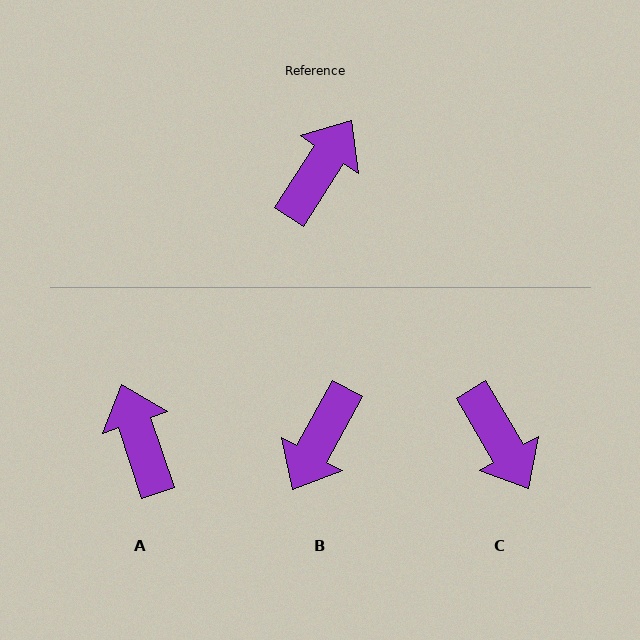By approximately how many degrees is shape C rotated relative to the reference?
Approximately 117 degrees clockwise.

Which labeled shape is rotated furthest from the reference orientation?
B, about 176 degrees away.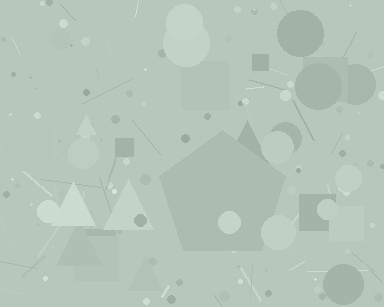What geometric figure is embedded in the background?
A pentagon is embedded in the background.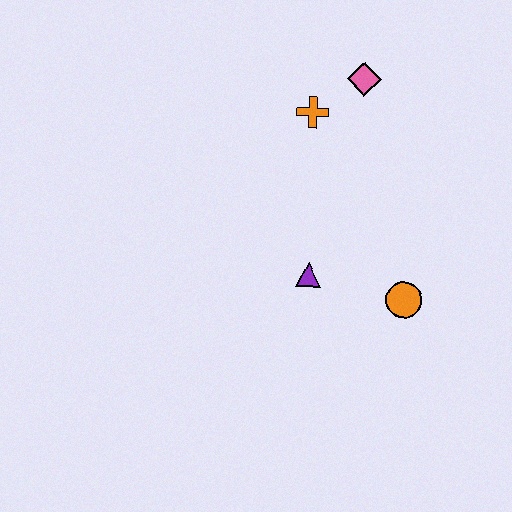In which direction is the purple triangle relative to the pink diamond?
The purple triangle is below the pink diamond.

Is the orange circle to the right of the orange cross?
Yes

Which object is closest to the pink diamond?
The orange cross is closest to the pink diamond.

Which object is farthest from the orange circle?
The pink diamond is farthest from the orange circle.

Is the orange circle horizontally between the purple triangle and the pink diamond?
No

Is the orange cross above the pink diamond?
No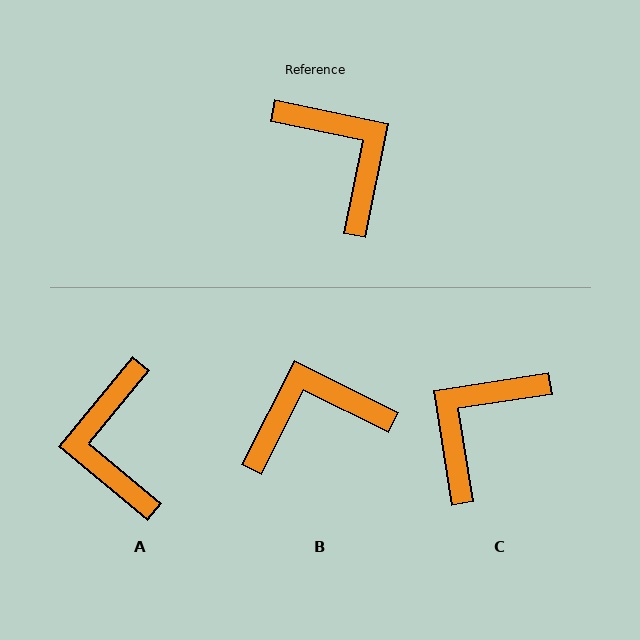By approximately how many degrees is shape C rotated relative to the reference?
Approximately 111 degrees counter-clockwise.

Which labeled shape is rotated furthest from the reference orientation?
A, about 152 degrees away.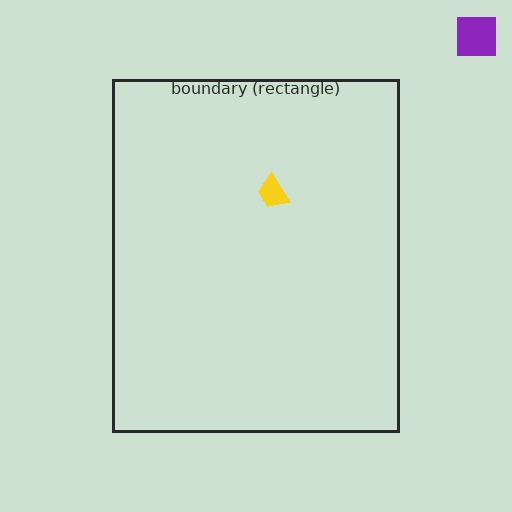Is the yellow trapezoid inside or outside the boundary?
Inside.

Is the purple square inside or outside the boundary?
Outside.